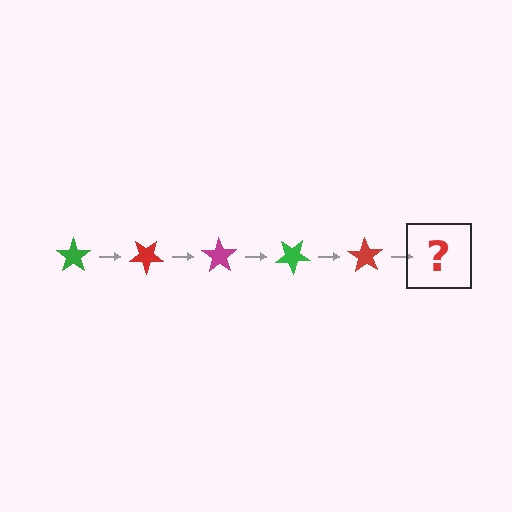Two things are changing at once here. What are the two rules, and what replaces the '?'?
The two rules are that it rotates 35 degrees each step and the color cycles through green, red, and magenta. The '?' should be a magenta star, rotated 175 degrees from the start.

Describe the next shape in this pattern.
It should be a magenta star, rotated 175 degrees from the start.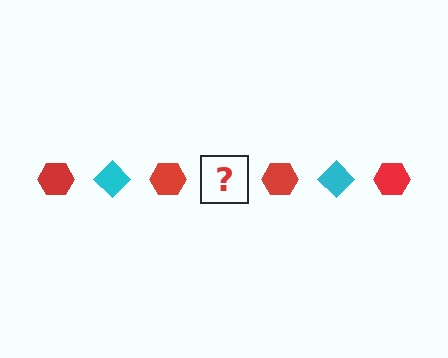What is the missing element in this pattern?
The missing element is a cyan diamond.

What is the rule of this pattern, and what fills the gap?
The rule is that the pattern alternates between red hexagon and cyan diamond. The gap should be filled with a cyan diamond.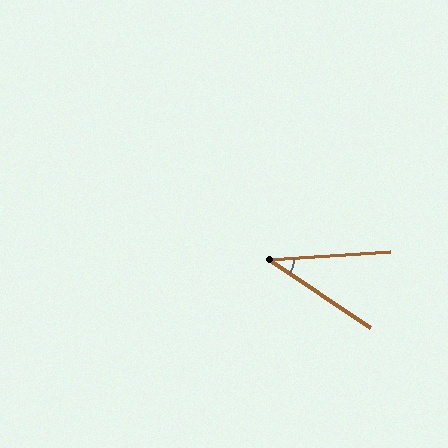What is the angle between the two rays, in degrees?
Approximately 38 degrees.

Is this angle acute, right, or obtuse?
It is acute.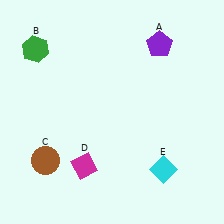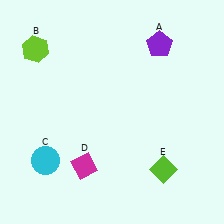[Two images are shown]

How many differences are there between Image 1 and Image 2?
There are 3 differences between the two images.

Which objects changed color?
B changed from green to lime. C changed from brown to cyan. E changed from cyan to lime.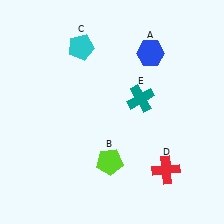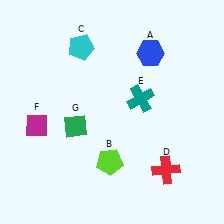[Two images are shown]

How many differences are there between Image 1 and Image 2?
There are 2 differences between the two images.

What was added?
A magenta diamond (F), a green diamond (G) were added in Image 2.